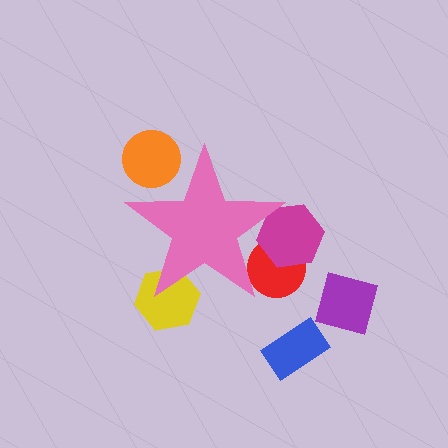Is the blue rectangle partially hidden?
No, the blue rectangle is fully visible.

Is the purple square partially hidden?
No, the purple square is fully visible.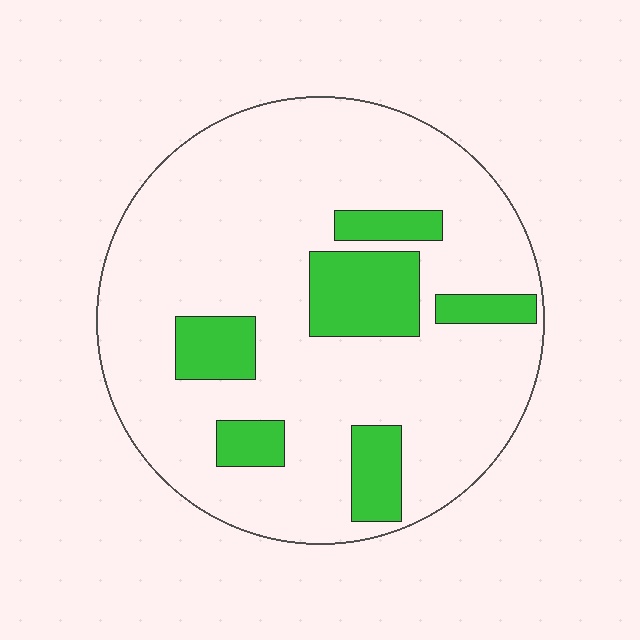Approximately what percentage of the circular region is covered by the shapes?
Approximately 20%.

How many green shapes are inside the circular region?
6.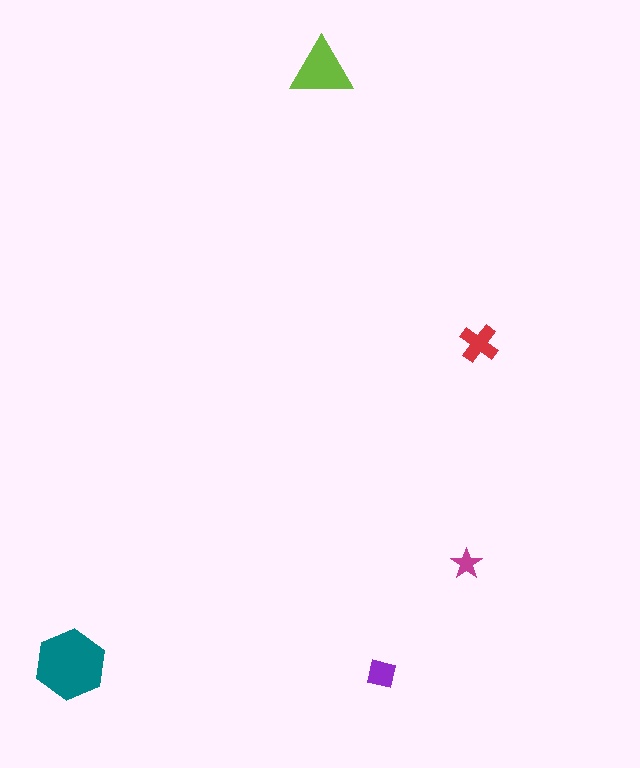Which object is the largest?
The teal hexagon.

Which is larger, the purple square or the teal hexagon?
The teal hexagon.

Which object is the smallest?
The magenta star.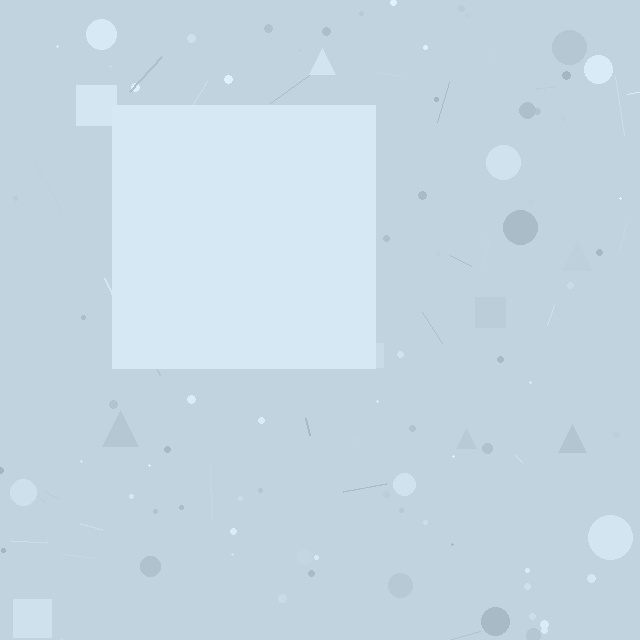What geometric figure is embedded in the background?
A square is embedded in the background.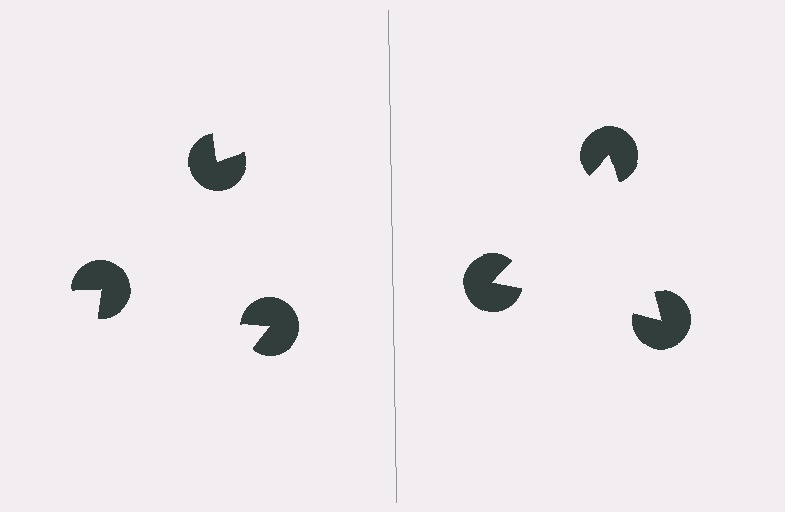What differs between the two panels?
The pac-man discs are positioned identically on both sides; only the wedge orientations differ. On the right they align to a triangle; on the left they are misaligned.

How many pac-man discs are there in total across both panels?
6 — 3 on each side.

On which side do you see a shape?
An illusory triangle appears on the right side. On the left side the wedge cuts are rotated, so no coherent shape forms.